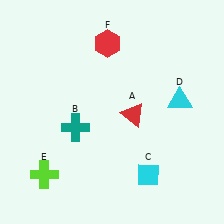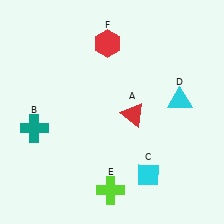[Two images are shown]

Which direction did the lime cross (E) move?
The lime cross (E) moved right.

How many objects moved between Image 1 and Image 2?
2 objects moved between the two images.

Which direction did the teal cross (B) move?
The teal cross (B) moved left.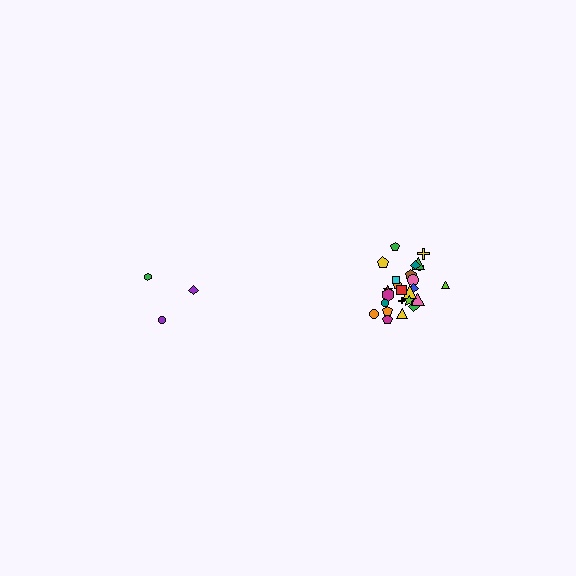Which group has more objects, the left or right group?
The right group.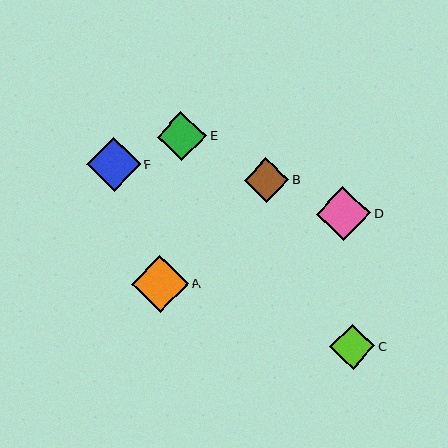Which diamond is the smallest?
Diamond B is the smallest with a size of approximately 44 pixels.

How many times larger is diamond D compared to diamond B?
Diamond D is approximately 1.2 times the size of diamond B.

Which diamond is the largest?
Diamond A is the largest with a size of approximately 57 pixels.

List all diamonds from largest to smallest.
From largest to smallest: A, F, D, E, C, B.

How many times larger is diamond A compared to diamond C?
Diamond A is approximately 1.3 times the size of diamond C.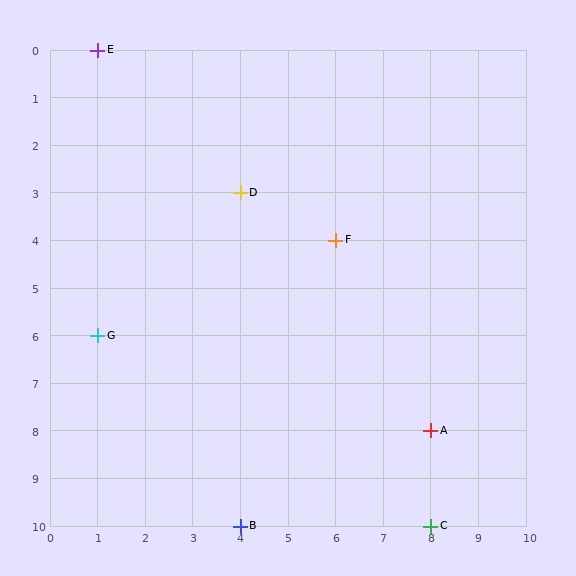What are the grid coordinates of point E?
Point E is at grid coordinates (1, 0).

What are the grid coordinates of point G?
Point G is at grid coordinates (1, 6).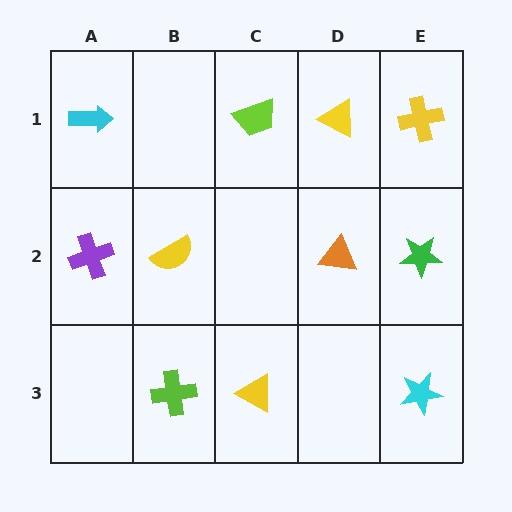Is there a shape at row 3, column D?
No, that cell is empty.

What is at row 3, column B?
A lime cross.